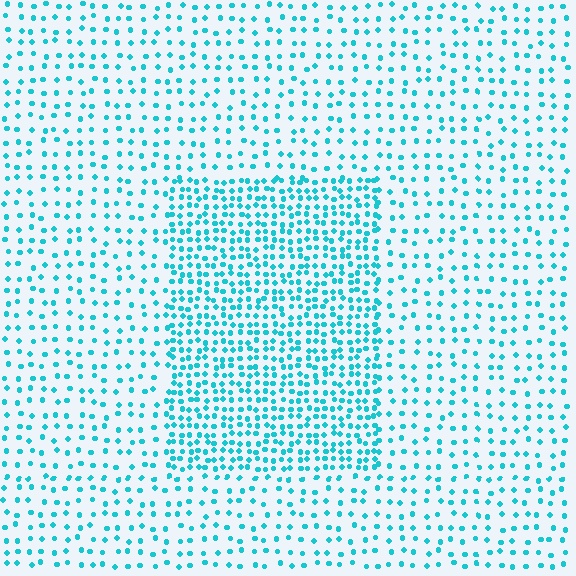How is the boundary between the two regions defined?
The boundary is defined by a change in element density (approximately 2.2x ratio). All elements are the same color, size, and shape.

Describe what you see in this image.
The image contains small cyan elements arranged at two different densities. A rectangle-shaped region is visible where the elements are more densely packed than the surrounding area.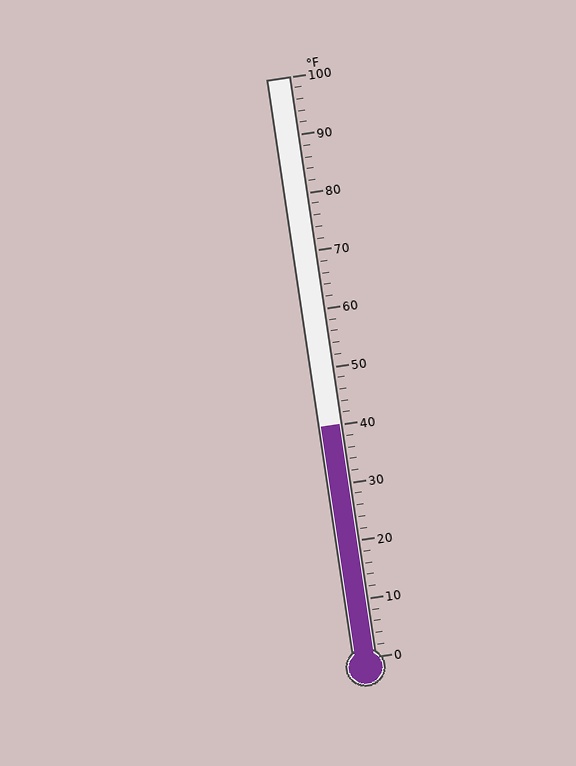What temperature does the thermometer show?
The thermometer shows approximately 40°F.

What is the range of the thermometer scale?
The thermometer scale ranges from 0°F to 100°F.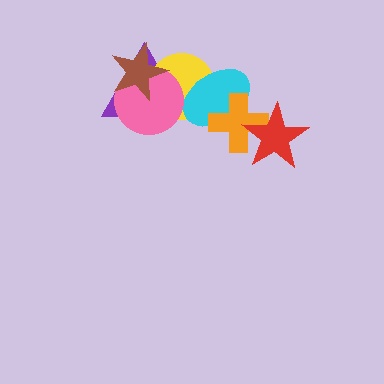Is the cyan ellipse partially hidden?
Yes, it is partially covered by another shape.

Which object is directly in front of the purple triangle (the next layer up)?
The yellow circle is directly in front of the purple triangle.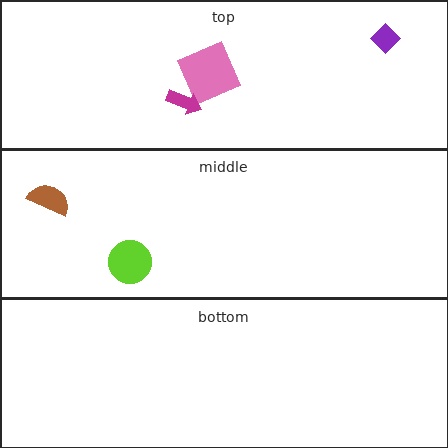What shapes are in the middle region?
The lime circle, the brown semicircle.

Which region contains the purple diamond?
The top region.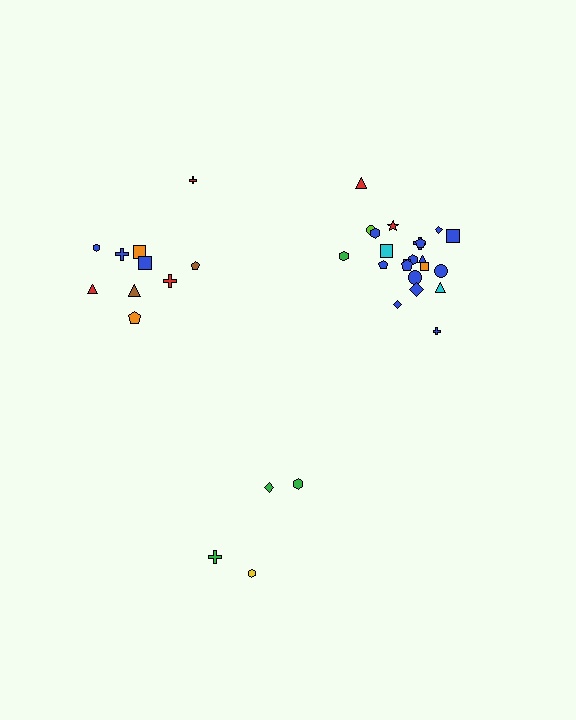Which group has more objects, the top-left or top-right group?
The top-right group.